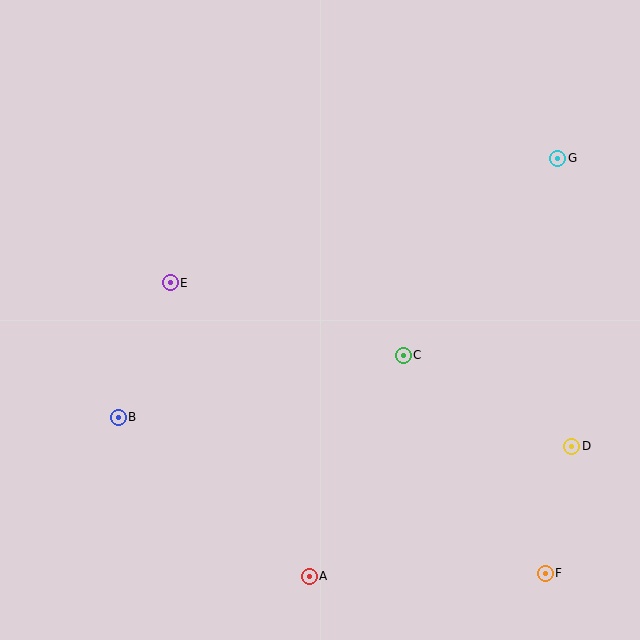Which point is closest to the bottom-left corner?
Point B is closest to the bottom-left corner.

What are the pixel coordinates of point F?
Point F is at (545, 573).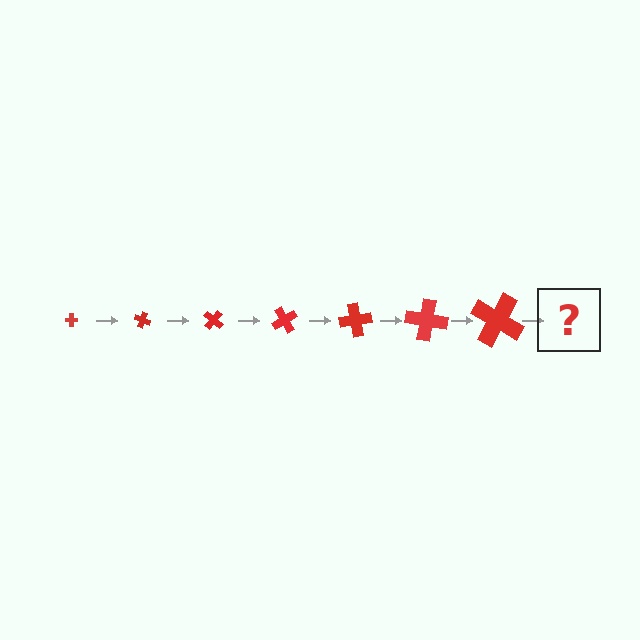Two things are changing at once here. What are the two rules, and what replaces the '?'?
The two rules are that the cross grows larger each step and it rotates 20 degrees each step. The '?' should be a cross, larger than the previous one and rotated 140 degrees from the start.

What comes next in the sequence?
The next element should be a cross, larger than the previous one and rotated 140 degrees from the start.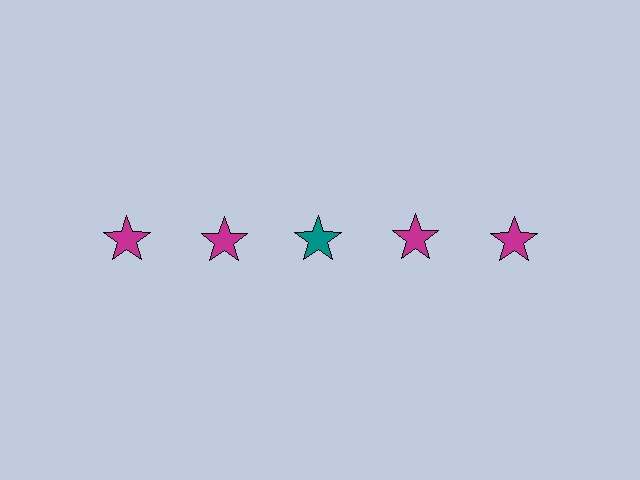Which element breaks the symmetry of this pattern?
The teal star in the top row, center column breaks the symmetry. All other shapes are magenta stars.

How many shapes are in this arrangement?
There are 5 shapes arranged in a grid pattern.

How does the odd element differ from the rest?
It has a different color: teal instead of magenta.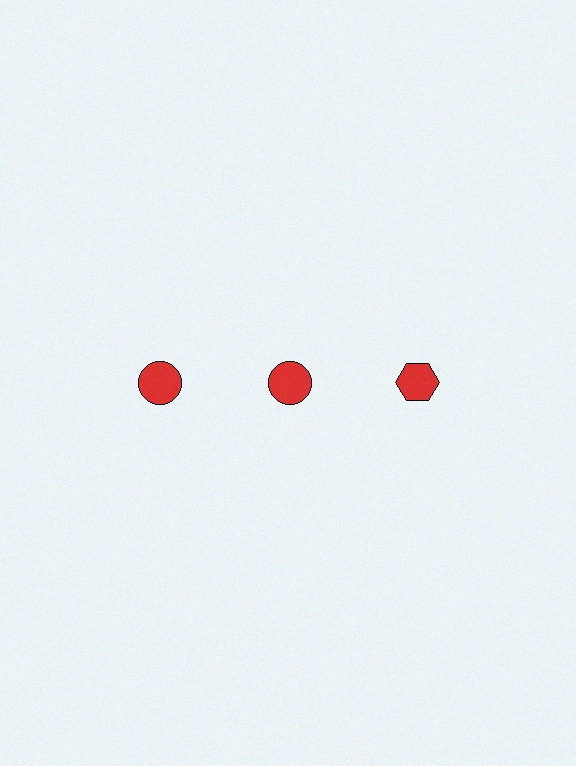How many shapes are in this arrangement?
There are 3 shapes arranged in a grid pattern.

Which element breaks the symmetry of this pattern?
The red hexagon in the top row, center column breaks the symmetry. All other shapes are red circles.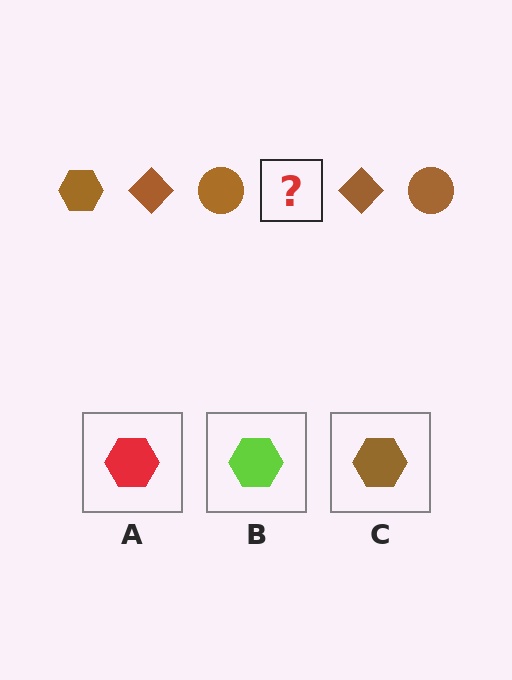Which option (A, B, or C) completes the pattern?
C.